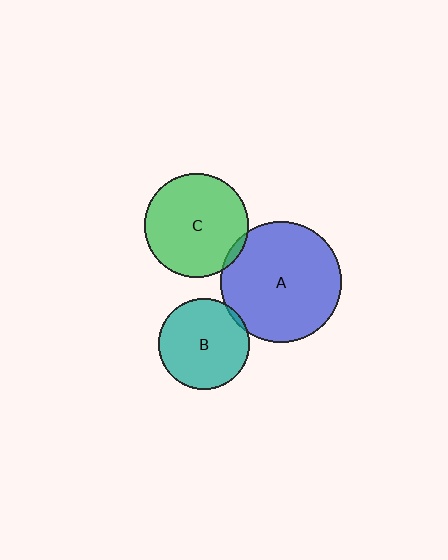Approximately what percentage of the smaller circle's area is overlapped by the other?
Approximately 5%.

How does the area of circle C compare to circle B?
Approximately 1.3 times.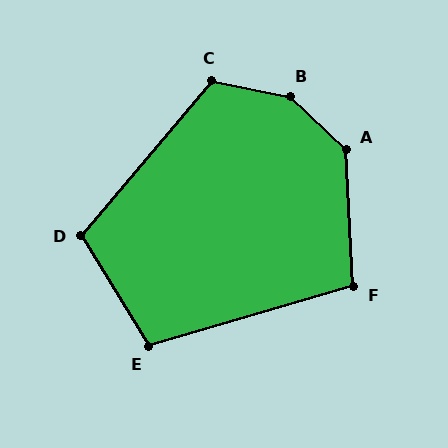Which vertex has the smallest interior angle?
F, at approximately 104 degrees.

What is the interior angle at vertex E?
Approximately 105 degrees (obtuse).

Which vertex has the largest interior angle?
B, at approximately 148 degrees.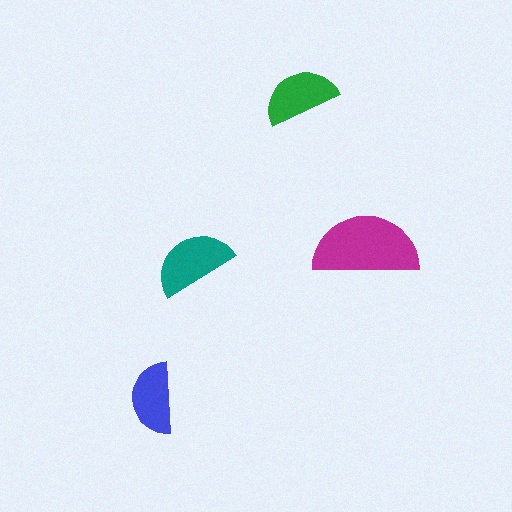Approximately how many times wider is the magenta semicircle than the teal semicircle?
About 1.5 times wider.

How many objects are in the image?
There are 4 objects in the image.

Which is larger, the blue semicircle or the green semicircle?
The green one.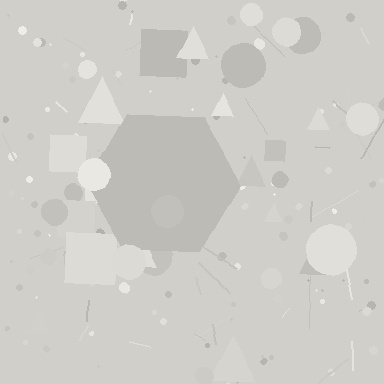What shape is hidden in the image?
A hexagon is hidden in the image.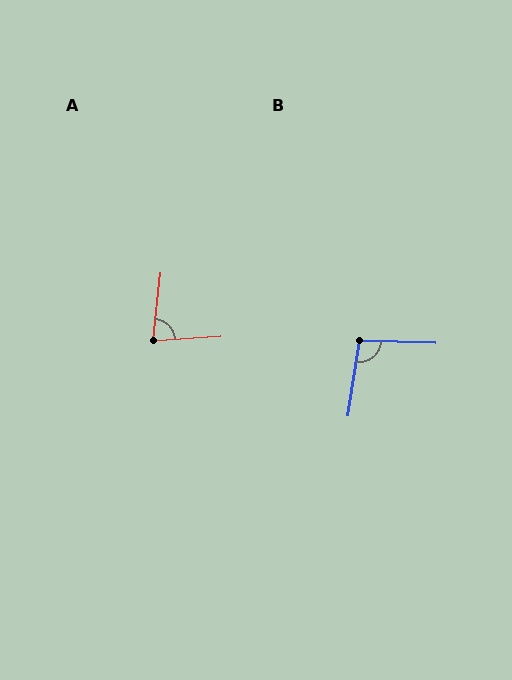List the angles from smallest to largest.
A (80°), B (97°).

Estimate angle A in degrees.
Approximately 80 degrees.